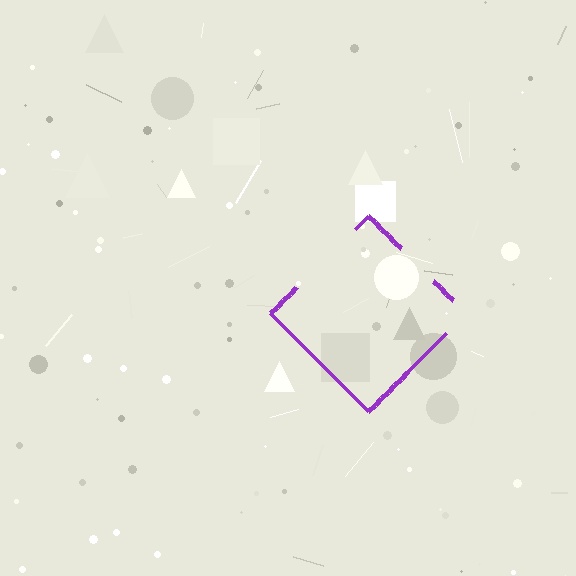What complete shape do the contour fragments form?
The contour fragments form a diamond.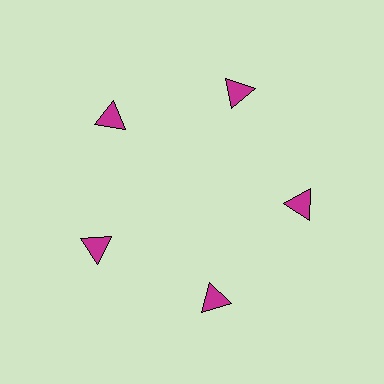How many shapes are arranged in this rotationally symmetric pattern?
There are 5 shapes, arranged in 5 groups of 1.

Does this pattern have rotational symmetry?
Yes, this pattern has 5-fold rotational symmetry. It looks the same after rotating 72 degrees around the center.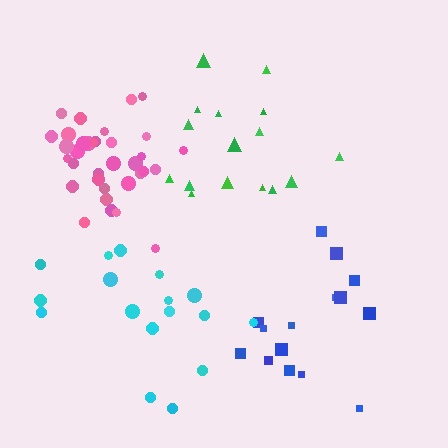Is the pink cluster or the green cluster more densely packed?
Pink.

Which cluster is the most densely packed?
Pink.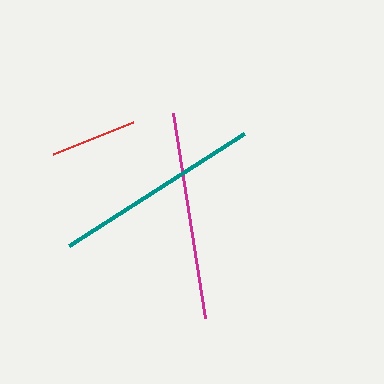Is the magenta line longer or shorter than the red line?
The magenta line is longer than the red line.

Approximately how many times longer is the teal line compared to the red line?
The teal line is approximately 2.4 times the length of the red line.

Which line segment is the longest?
The teal line is the longest at approximately 208 pixels.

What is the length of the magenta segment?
The magenta segment is approximately 208 pixels long.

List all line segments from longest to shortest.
From longest to shortest: teal, magenta, red.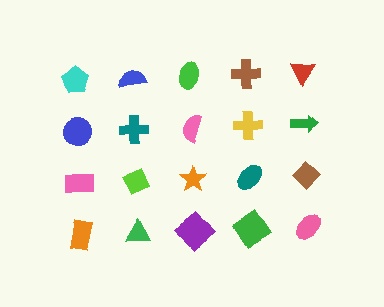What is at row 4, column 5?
A pink ellipse.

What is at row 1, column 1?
A cyan pentagon.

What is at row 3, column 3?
An orange star.